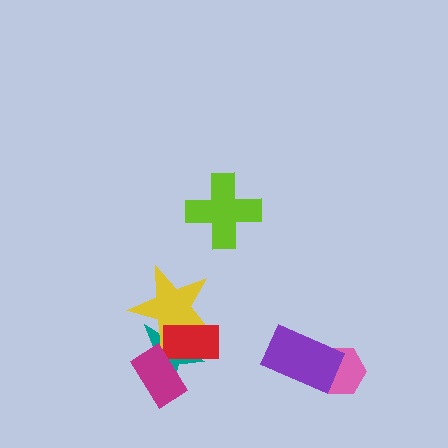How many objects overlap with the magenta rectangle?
2 objects overlap with the magenta rectangle.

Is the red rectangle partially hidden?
Yes, it is partially covered by another shape.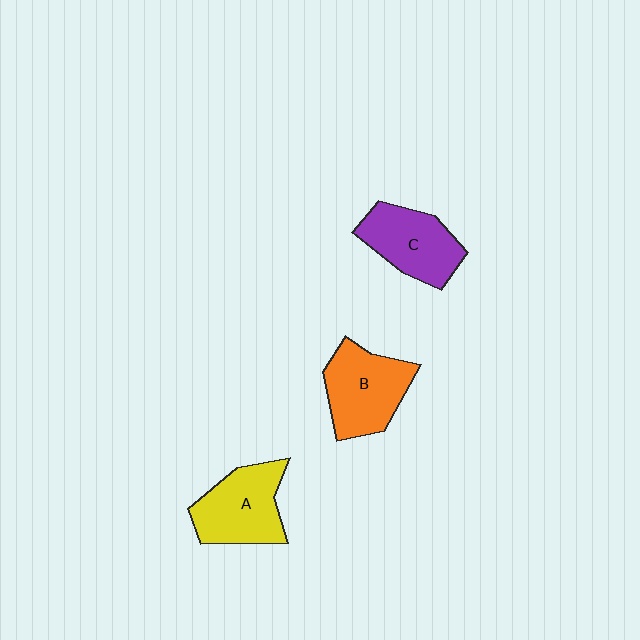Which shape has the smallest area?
Shape C (purple).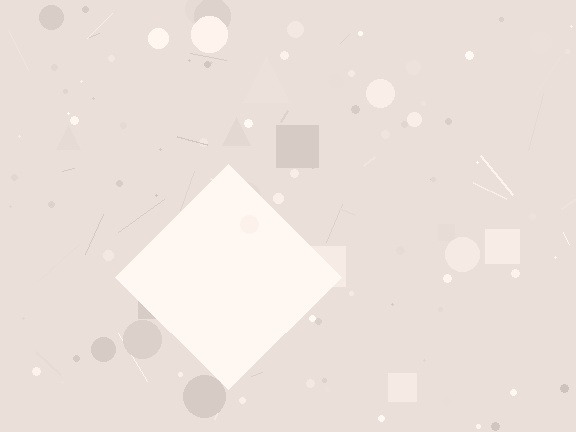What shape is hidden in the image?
A diamond is hidden in the image.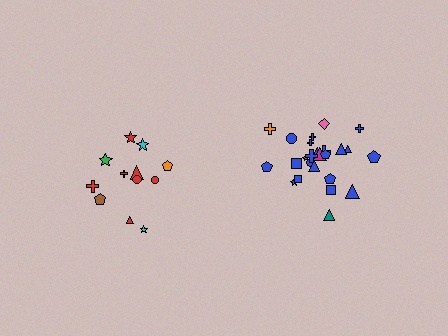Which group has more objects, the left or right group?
The right group.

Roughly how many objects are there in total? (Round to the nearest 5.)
Roughly 35 objects in total.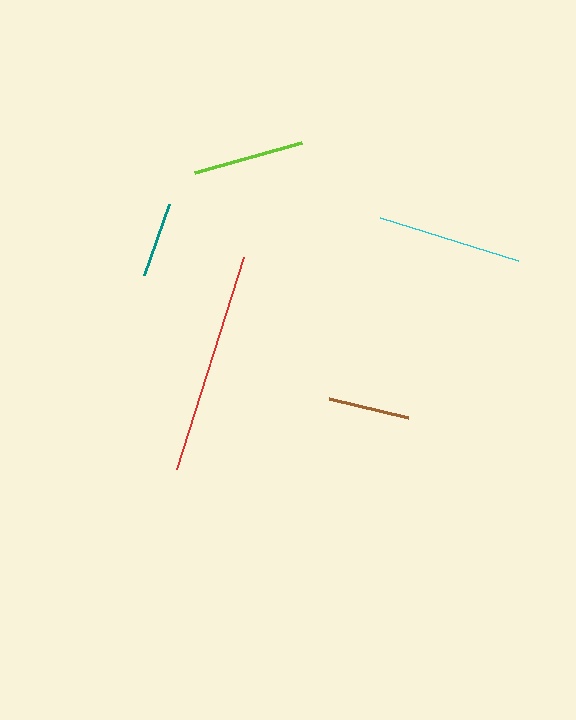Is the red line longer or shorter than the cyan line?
The red line is longer than the cyan line.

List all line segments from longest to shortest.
From longest to shortest: red, cyan, lime, brown, teal.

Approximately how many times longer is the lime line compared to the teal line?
The lime line is approximately 1.5 times the length of the teal line.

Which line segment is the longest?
The red line is the longest at approximately 222 pixels.